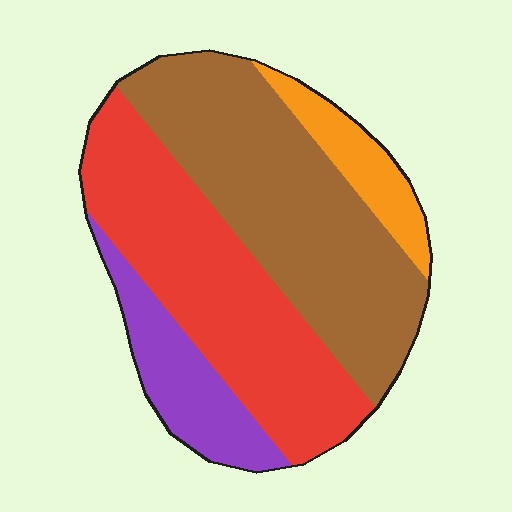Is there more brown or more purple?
Brown.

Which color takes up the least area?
Orange, at roughly 10%.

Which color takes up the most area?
Brown, at roughly 40%.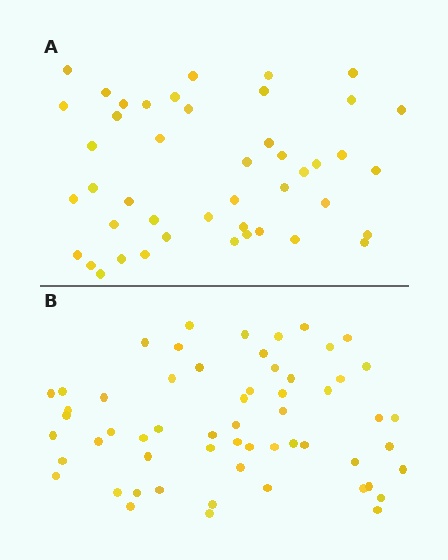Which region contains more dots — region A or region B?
Region B (the bottom region) has more dots.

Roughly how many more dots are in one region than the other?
Region B has approximately 15 more dots than region A.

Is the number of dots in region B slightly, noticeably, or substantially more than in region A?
Region B has noticeably more, but not dramatically so. The ratio is roughly 1.3 to 1.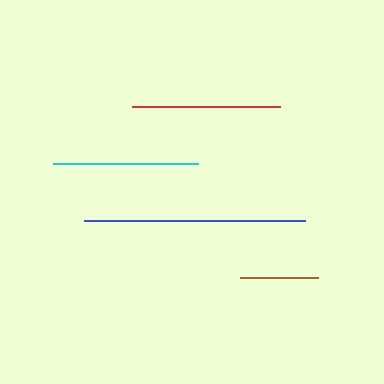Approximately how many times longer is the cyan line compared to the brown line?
The cyan line is approximately 1.9 times the length of the brown line.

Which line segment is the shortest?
The brown line is the shortest at approximately 78 pixels.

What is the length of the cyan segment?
The cyan segment is approximately 145 pixels long.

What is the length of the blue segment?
The blue segment is approximately 222 pixels long.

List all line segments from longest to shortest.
From longest to shortest: blue, red, cyan, brown.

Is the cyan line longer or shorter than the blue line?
The blue line is longer than the cyan line.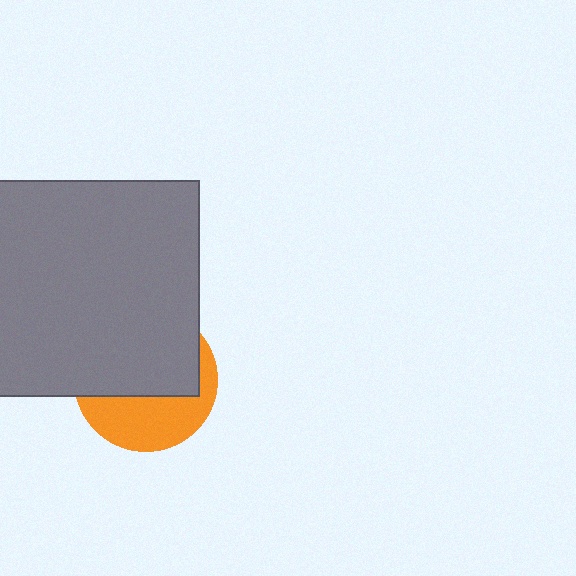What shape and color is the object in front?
The object in front is a gray square.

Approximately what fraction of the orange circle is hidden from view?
Roughly 60% of the orange circle is hidden behind the gray square.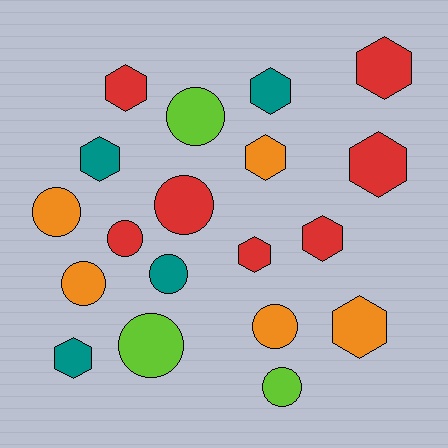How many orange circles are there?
There are 3 orange circles.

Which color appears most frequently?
Red, with 7 objects.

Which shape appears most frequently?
Hexagon, with 10 objects.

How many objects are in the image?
There are 19 objects.